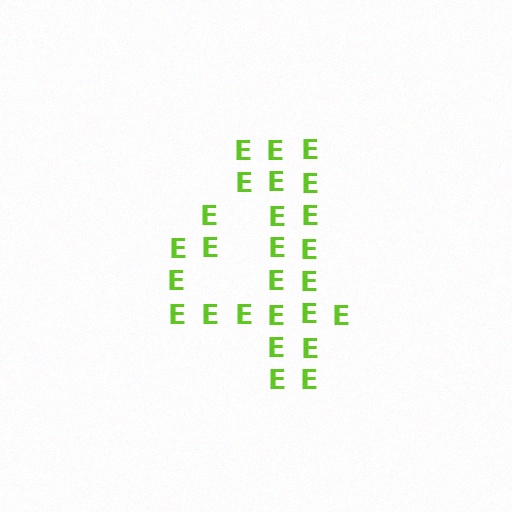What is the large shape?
The large shape is the digit 4.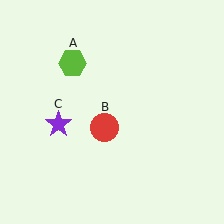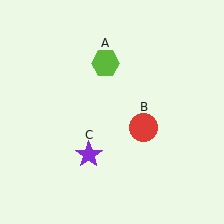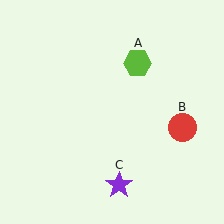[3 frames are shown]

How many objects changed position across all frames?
3 objects changed position: lime hexagon (object A), red circle (object B), purple star (object C).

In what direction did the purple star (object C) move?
The purple star (object C) moved down and to the right.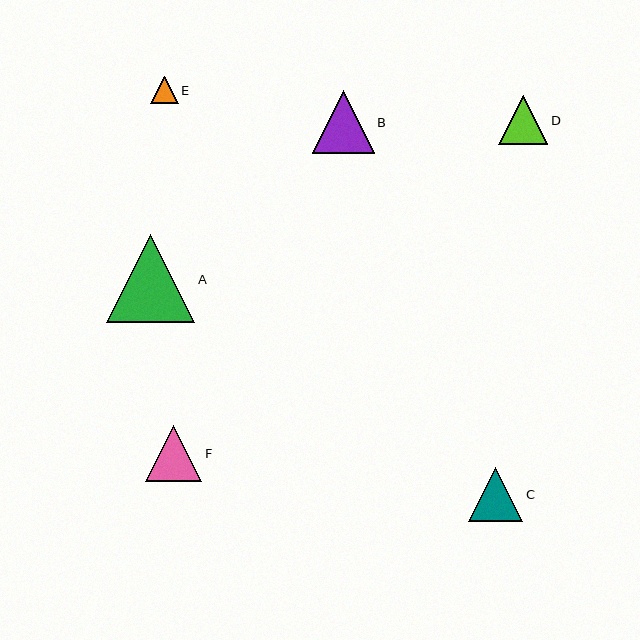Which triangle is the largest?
Triangle A is the largest with a size of approximately 88 pixels.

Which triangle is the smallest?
Triangle E is the smallest with a size of approximately 28 pixels.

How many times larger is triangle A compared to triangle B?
Triangle A is approximately 1.4 times the size of triangle B.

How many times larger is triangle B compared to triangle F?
Triangle B is approximately 1.1 times the size of triangle F.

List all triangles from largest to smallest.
From largest to smallest: A, B, F, C, D, E.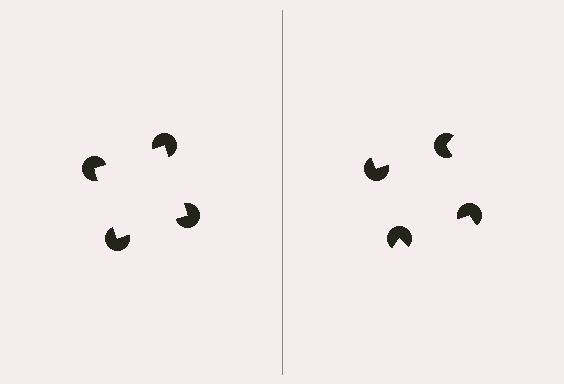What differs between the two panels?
The pac-man discs are positioned identically on both sides; only the wedge orientations differ. On the left they align to a square; on the right they are misaligned.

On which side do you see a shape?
An illusory square appears on the left side. On the right side the wedge cuts are rotated, so no coherent shape forms.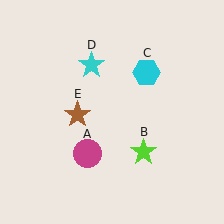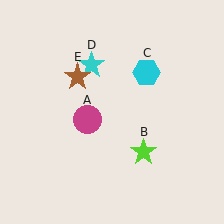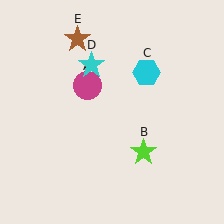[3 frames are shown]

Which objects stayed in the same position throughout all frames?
Lime star (object B) and cyan hexagon (object C) and cyan star (object D) remained stationary.